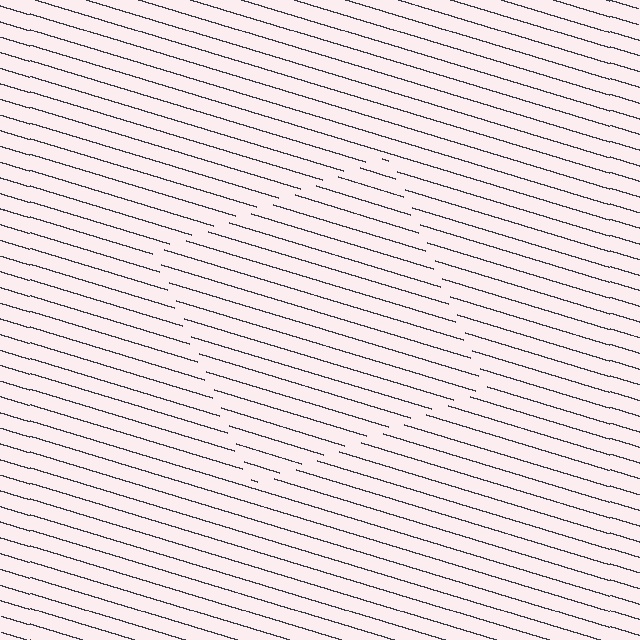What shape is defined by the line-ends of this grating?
An illusory square. The interior of the shape contains the same grating, shifted by half a period — the contour is defined by the phase discontinuity where line-ends from the inner and outer gratings abut.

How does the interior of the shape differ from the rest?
The interior of the shape contains the same grating, shifted by half a period — the contour is defined by the phase discontinuity where line-ends from the inner and outer gratings abut.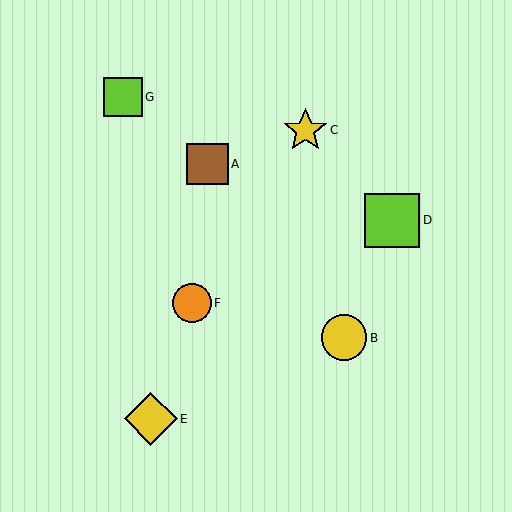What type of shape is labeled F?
Shape F is an orange circle.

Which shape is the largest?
The lime square (labeled D) is the largest.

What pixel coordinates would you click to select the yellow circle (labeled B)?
Click at (344, 338) to select the yellow circle B.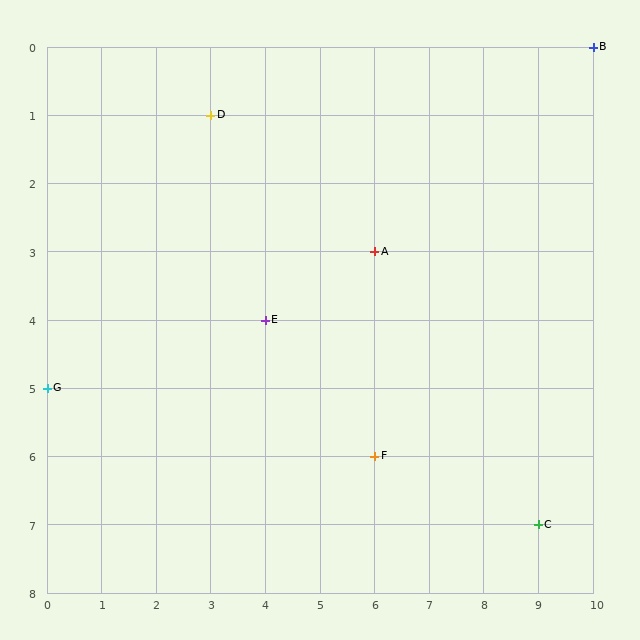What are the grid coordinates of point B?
Point B is at grid coordinates (10, 0).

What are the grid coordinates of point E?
Point E is at grid coordinates (4, 4).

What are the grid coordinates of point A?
Point A is at grid coordinates (6, 3).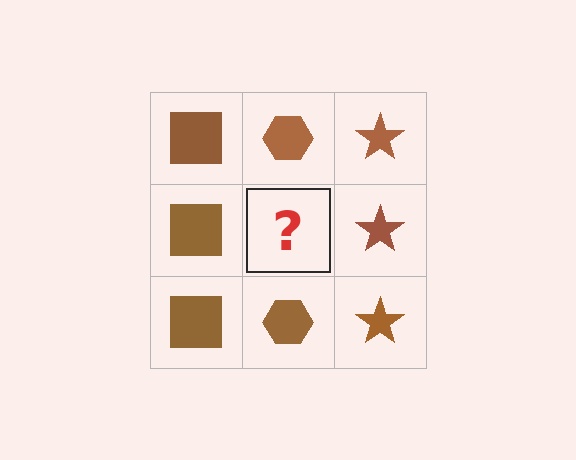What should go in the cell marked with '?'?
The missing cell should contain a brown hexagon.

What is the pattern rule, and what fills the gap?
The rule is that each column has a consistent shape. The gap should be filled with a brown hexagon.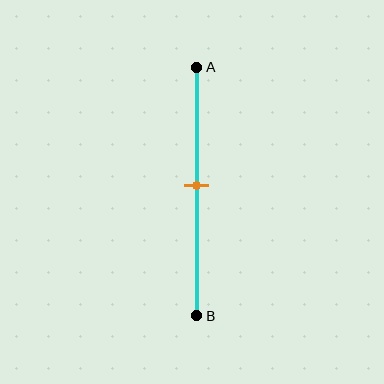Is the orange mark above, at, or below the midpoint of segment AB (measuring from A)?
The orange mark is approximately at the midpoint of segment AB.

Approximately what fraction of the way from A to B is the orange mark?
The orange mark is approximately 50% of the way from A to B.